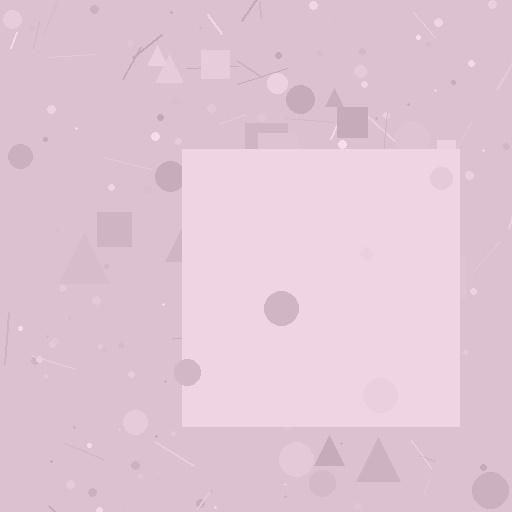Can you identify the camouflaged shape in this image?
The camouflaged shape is a square.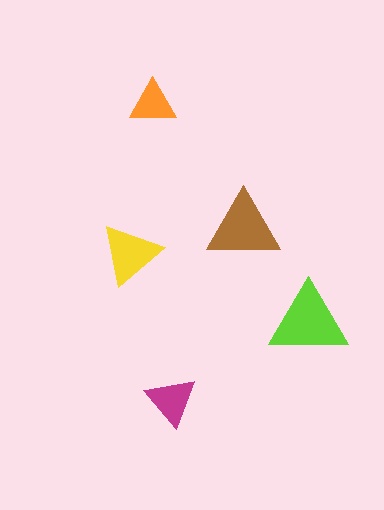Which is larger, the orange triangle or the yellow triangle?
The yellow one.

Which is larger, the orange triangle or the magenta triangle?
The magenta one.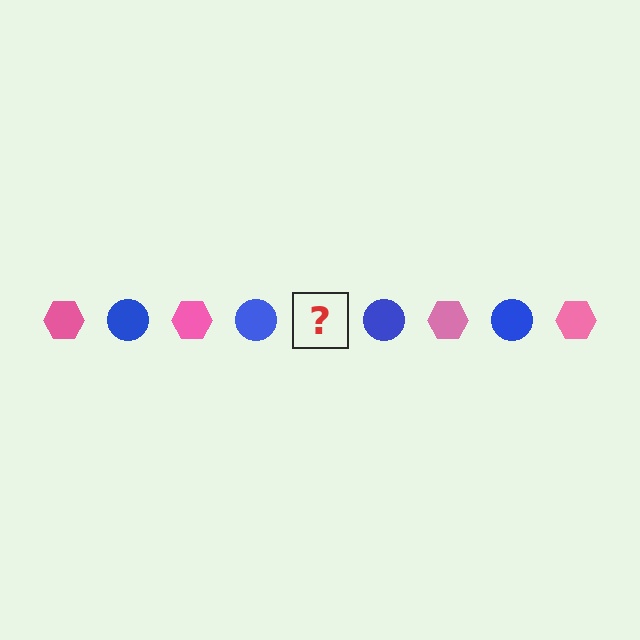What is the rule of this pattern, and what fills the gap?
The rule is that the pattern alternates between pink hexagon and blue circle. The gap should be filled with a pink hexagon.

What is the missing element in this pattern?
The missing element is a pink hexagon.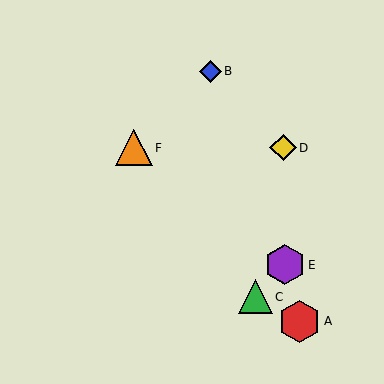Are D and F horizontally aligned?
Yes, both are at y≈148.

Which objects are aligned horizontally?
Objects D, F are aligned horizontally.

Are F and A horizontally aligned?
No, F is at y≈148 and A is at y≈321.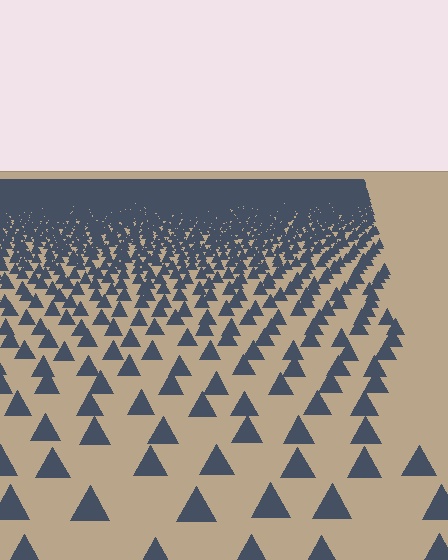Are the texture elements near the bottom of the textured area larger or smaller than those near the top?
Larger. Near the bottom, elements are closer to the viewer and appear at a bigger on-screen size.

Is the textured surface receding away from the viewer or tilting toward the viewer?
The surface is receding away from the viewer. Texture elements get smaller and denser toward the top.